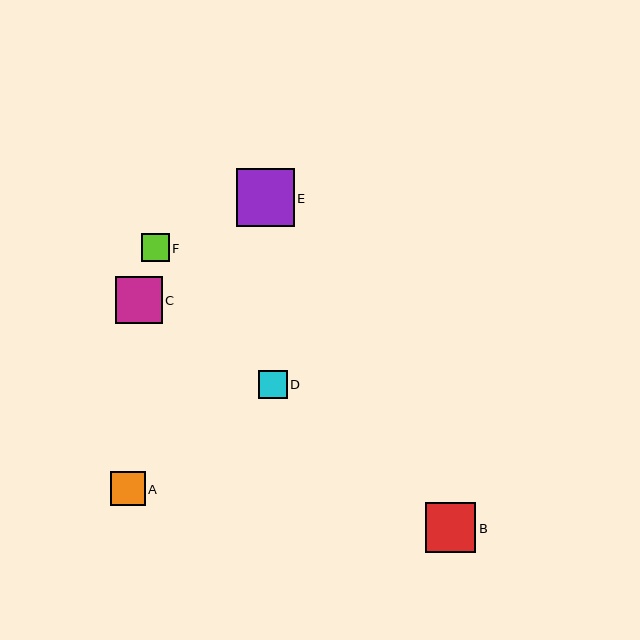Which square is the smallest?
Square F is the smallest with a size of approximately 28 pixels.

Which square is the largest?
Square E is the largest with a size of approximately 57 pixels.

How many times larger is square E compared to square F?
Square E is approximately 2.1 times the size of square F.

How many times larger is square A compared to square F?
Square A is approximately 1.2 times the size of square F.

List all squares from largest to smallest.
From largest to smallest: E, B, C, A, D, F.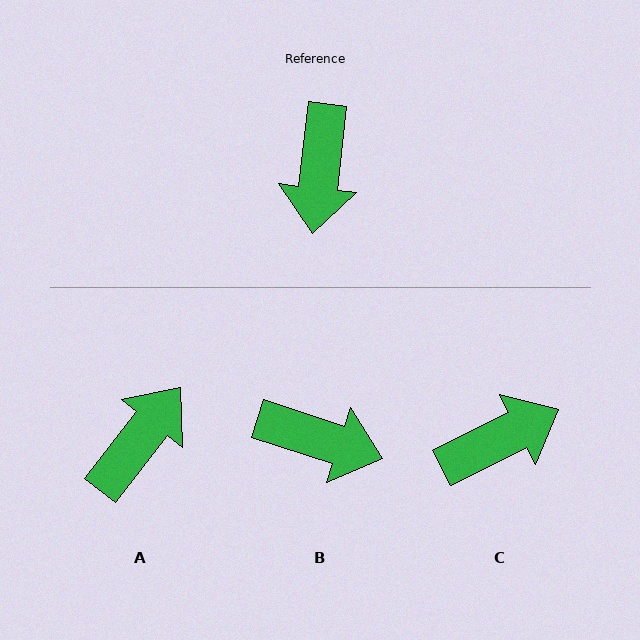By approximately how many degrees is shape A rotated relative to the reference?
Approximately 149 degrees counter-clockwise.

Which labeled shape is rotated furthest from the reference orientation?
A, about 149 degrees away.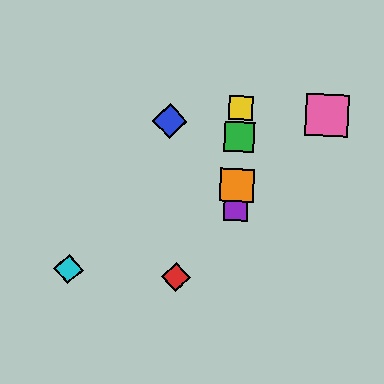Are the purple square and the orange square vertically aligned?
Yes, both are at x≈236.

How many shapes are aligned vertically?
4 shapes (the green square, the yellow square, the purple square, the orange square) are aligned vertically.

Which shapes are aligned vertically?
The green square, the yellow square, the purple square, the orange square are aligned vertically.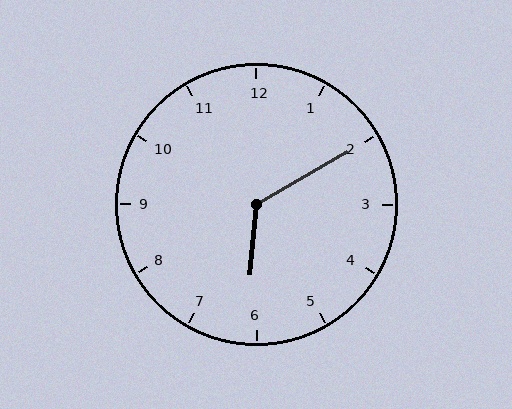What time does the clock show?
6:10.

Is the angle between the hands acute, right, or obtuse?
It is obtuse.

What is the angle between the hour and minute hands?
Approximately 125 degrees.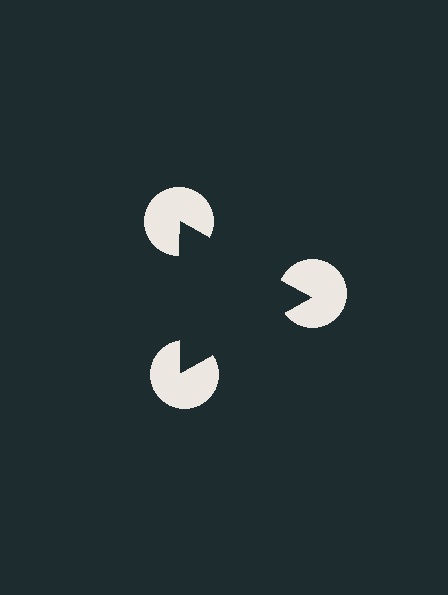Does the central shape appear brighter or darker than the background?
It typically appears slightly darker than the background, even though no actual brightness change is drawn.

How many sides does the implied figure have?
3 sides.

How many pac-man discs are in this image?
There are 3 — one at each vertex of the illusory triangle.